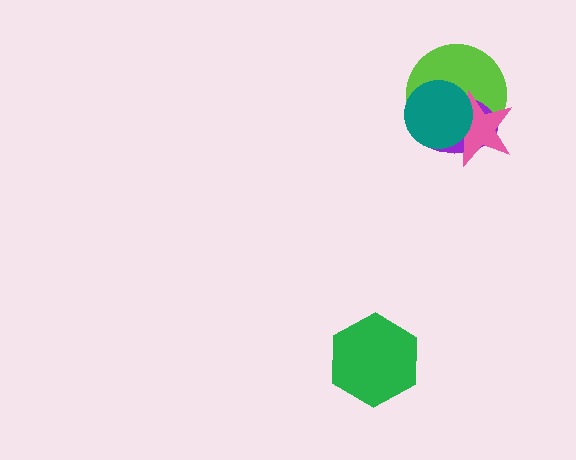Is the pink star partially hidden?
Yes, it is partially covered by another shape.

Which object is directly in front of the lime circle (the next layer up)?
The purple ellipse is directly in front of the lime circle.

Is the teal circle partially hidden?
No, no other shape covers it.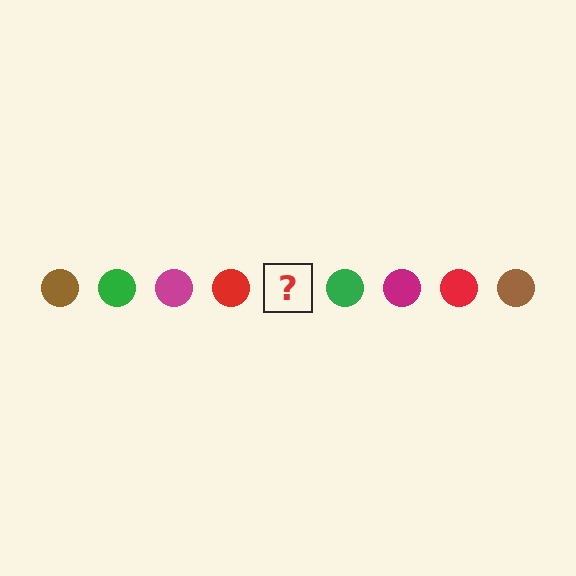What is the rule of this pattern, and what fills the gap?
The rule is that the pattern cycles through brown, green, magenta, red circles. The gap should be filled with a brown circle.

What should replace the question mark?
The question mark should be replaced with a brown circle.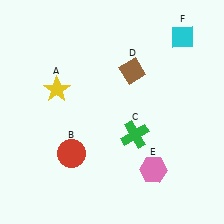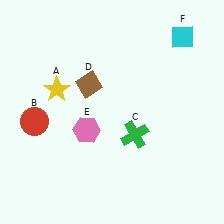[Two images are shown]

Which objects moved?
The objects that moved are: the red circle (B), the brown diamond (D), the pink hexagon (E).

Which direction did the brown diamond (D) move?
The brown diamond (D) moved left.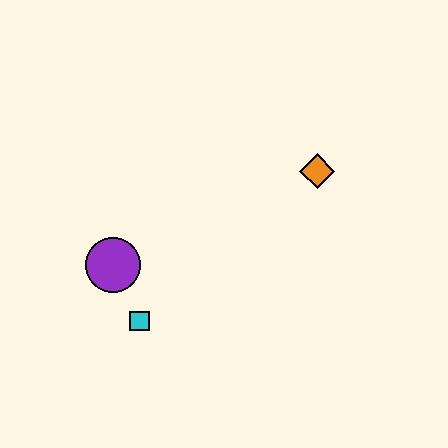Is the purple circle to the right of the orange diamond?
No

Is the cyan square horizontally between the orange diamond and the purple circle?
Yes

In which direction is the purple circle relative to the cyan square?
The purple circle is above the cyan square.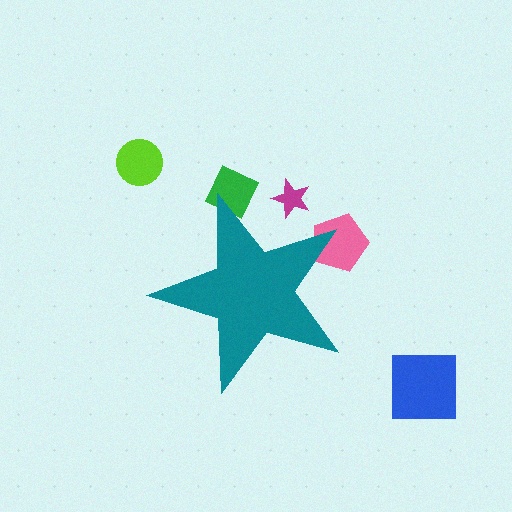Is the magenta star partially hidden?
Yes, the magenta star is partially hidden behind the teal star.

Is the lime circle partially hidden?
No, the lime circle is fully visible.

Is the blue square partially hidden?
No, the blue square is fully visible.